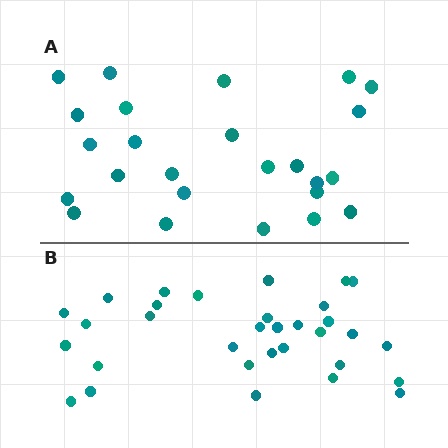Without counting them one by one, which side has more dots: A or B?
Region B (the bottom region) has more dots.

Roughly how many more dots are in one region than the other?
Region B has roughly 8 or so more dots than region A.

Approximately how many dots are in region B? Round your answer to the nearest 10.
About 30 dots. (The exact count is 32, which rounds to 30.)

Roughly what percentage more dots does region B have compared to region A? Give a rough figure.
About 30% more.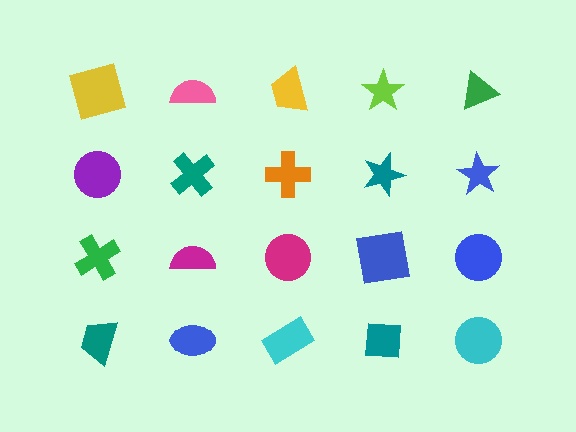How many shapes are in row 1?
5 shapes.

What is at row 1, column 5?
A green triangle.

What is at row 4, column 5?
A cyan circle.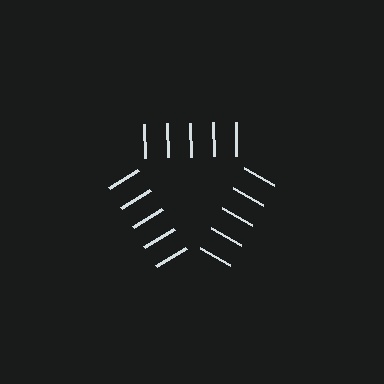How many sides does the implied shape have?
3 sides — the line-ends trace a triangle.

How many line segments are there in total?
15 — 5 along each of the 3 edges.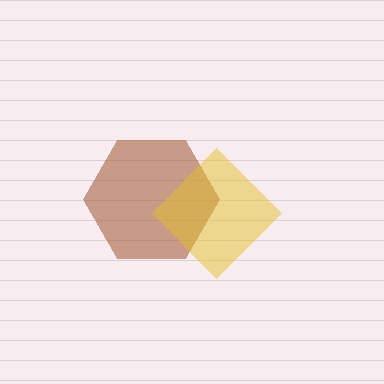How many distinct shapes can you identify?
There are 2 distinct shapes: a brown hexagon, a yellow diamond.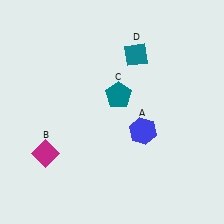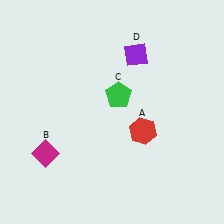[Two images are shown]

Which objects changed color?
A changed from blue to red. C changed from teal to green. D changed from teal to purple.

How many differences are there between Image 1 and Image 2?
There are 3 differences between the two images.